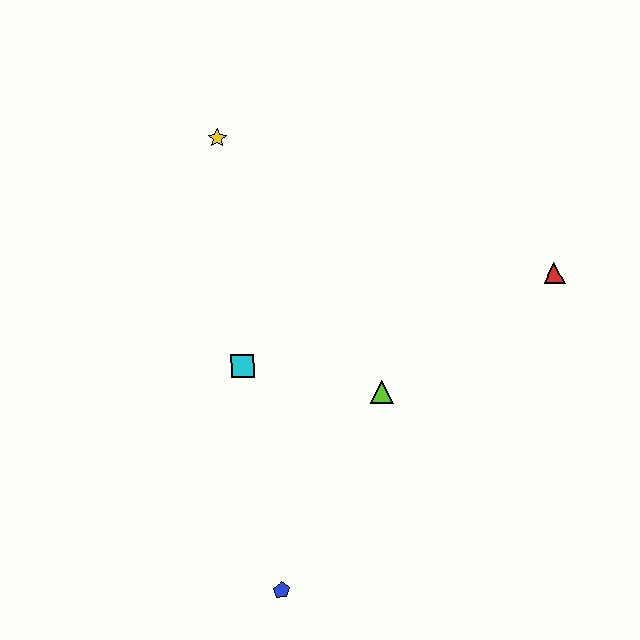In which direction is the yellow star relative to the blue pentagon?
The yellow star is above the blue pentagon.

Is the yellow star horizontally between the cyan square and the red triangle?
No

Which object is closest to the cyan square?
The lime triangle is closest to the cyan square.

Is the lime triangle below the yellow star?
Yes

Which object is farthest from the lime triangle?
The yellow star is farthest from the lime triangle.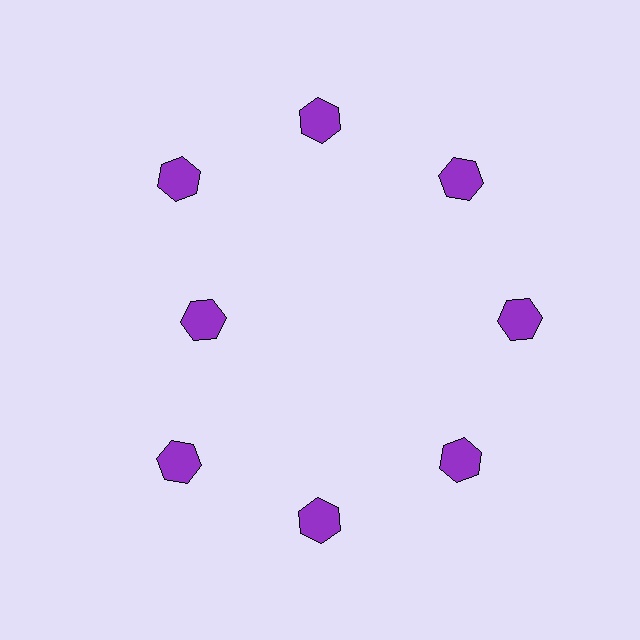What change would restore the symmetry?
The symmetry would be restored by moving it outward, back onto the ring so that all 8 hexagons sit at equal angles and equal distance from the center.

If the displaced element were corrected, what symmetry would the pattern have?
It would have 8-fold rotational symmetry — the pattern would map onto itself every 45 degrees.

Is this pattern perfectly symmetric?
No. The 8 purple hexagons are arranged in a ring, but one element near the 9 o'clock position is pulled inward toward the center, breaking the 8-fold rotational symmetry.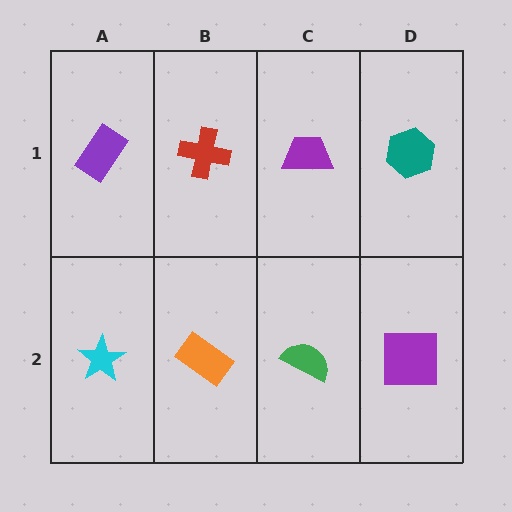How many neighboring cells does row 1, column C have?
3.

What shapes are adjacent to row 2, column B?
A red cross (row 1, column B), a cyan star (row 2, column A), a green semicircle (row 2, column C).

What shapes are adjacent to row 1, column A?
A cyan star (row 2, column A), a red cross (row 1, column B).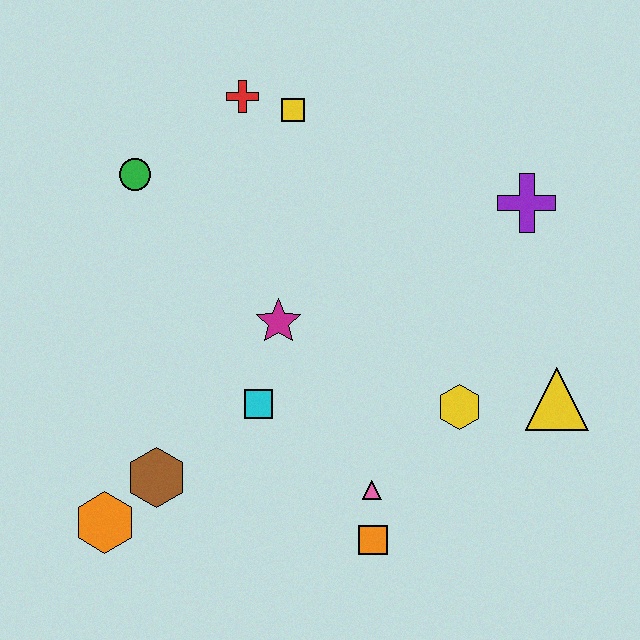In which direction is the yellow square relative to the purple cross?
The yellow square is to the left of the purple cross.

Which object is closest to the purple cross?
The yellow triangle is closest to the purple cross.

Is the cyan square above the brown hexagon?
Yes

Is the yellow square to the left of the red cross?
No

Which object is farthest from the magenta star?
The yellow triangle is farthest from the magenta star.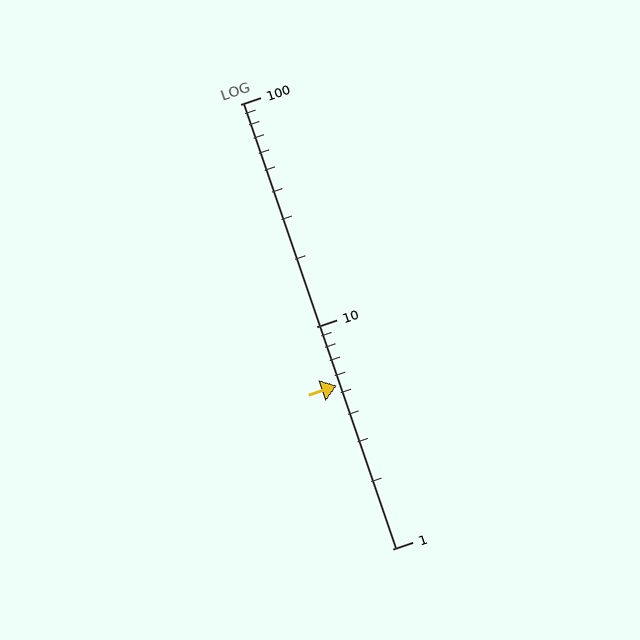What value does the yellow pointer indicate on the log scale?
The pointer indicates approximately 5.4.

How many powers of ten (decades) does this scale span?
The scale spans 2 decades, from 1 to 100.